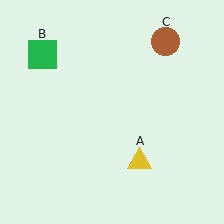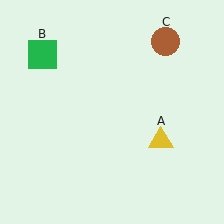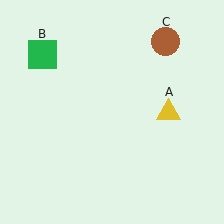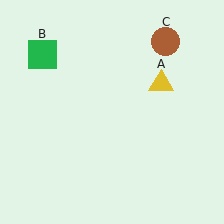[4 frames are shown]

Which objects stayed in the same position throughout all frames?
Green square (object B) and brown circle (object C) remained stationary.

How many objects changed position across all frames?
1 object changed position: yellow triangle (object A).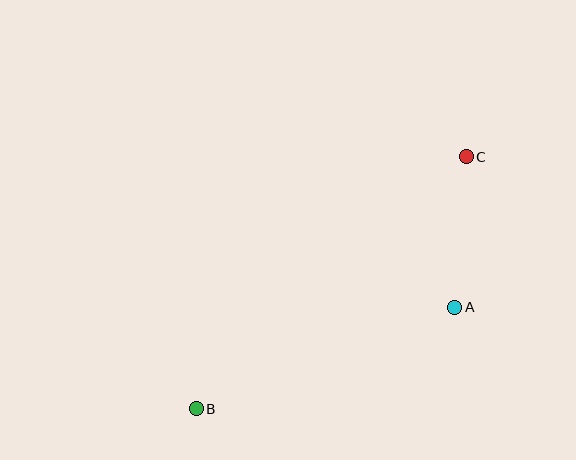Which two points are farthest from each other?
Points B and C are farthest from each other.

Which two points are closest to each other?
Points A and C are closest to each other.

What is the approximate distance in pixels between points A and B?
The distance between A and B is approximately 278 pixels.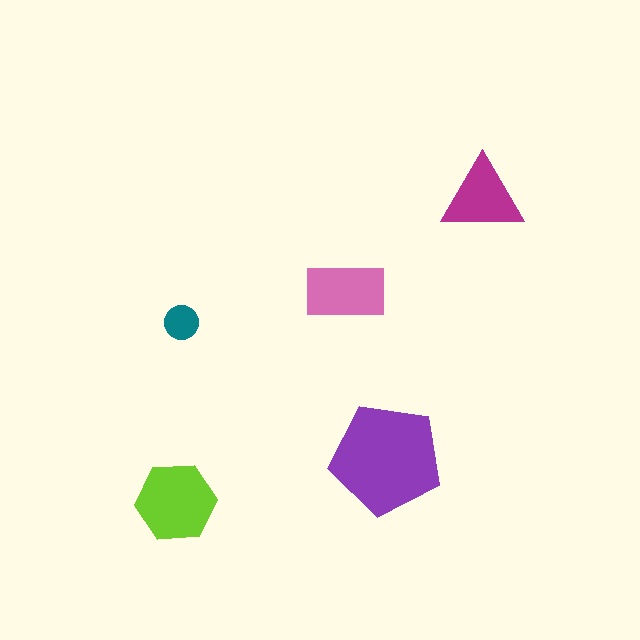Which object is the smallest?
The teal circle.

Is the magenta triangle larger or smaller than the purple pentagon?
Smaller.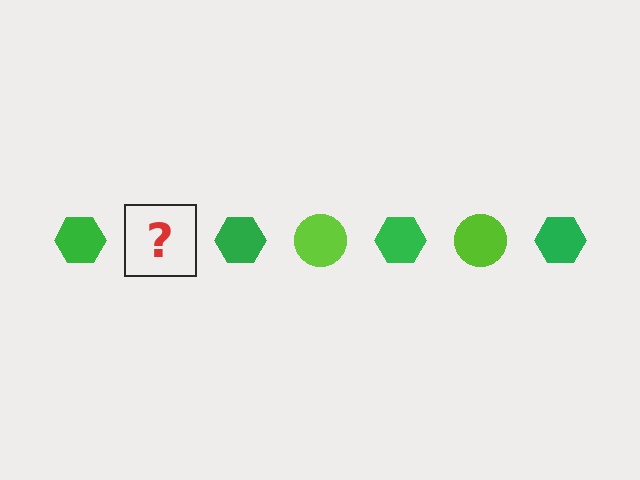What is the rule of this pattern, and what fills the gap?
The rule is that the pattern alternates between green hexagon and lime circle. The gap should be filled with a lime circle.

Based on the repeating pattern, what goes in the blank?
The blank should be a lime circle.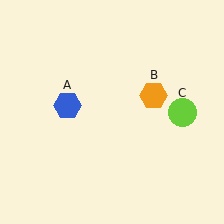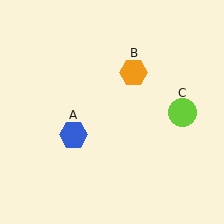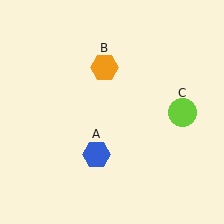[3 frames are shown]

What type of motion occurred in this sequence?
The blue hexagon (object A), orange hexagon (object B) rotated counterclockwise around the center of the scene.